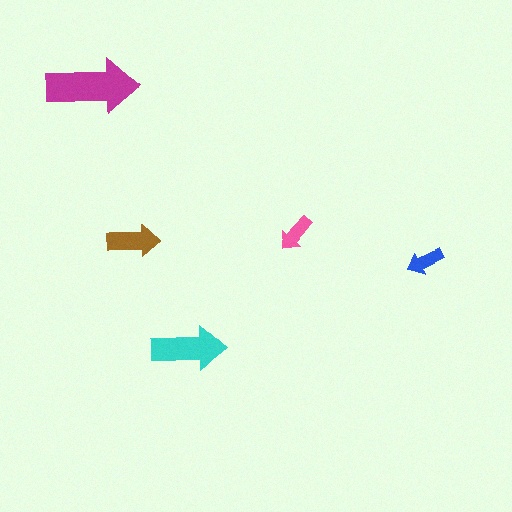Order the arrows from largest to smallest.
the magenta one, the cyan one, the brown one, the pink one, the blue one.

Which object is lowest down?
The cyan arrow is bottommost.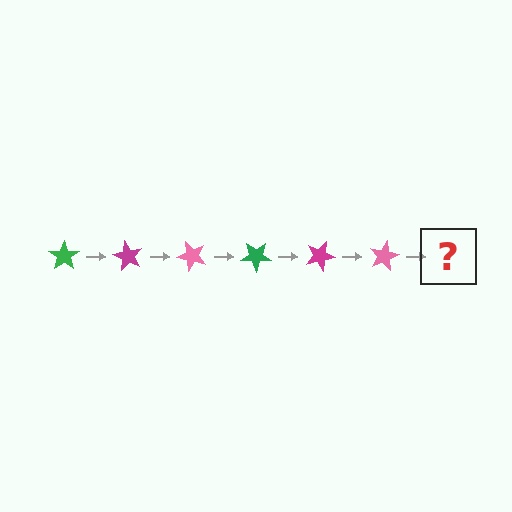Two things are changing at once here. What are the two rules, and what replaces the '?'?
The two rules are that it rotates 60 degrees each step and the color cycles through green, magenta, and pink. The '?' should be a green star, rotated 360 degrees from the start.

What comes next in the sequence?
The next element should be a green star, rotated 360 degrees from the start.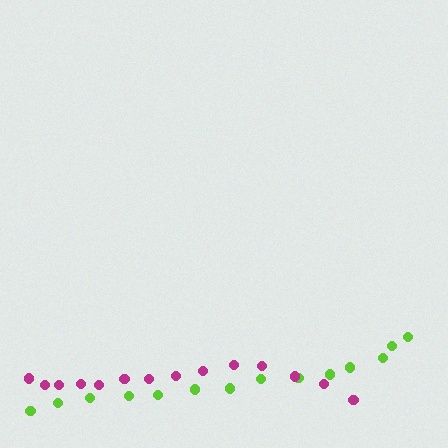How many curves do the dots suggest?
There are 2 distinct paths.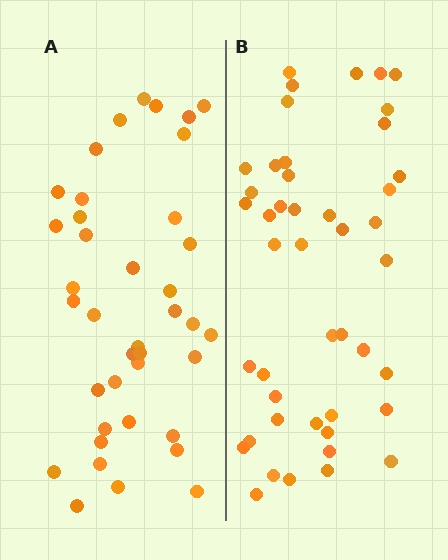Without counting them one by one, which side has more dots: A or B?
Region B (the right region) has more dots.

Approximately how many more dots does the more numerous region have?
Region B has about 6 more dots than region A.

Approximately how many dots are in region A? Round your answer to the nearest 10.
About 40 dots. (The exact count is 39, which rounds to 40.)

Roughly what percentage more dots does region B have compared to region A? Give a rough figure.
About 15% more.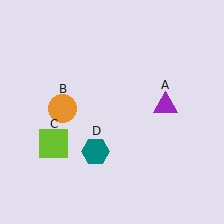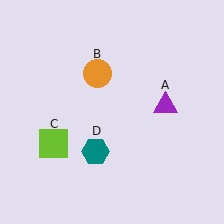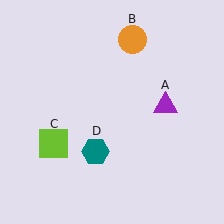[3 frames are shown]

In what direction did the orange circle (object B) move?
The orange circle (object B) moved up and to the right.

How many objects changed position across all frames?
1 object changed position: orange circle (object B).